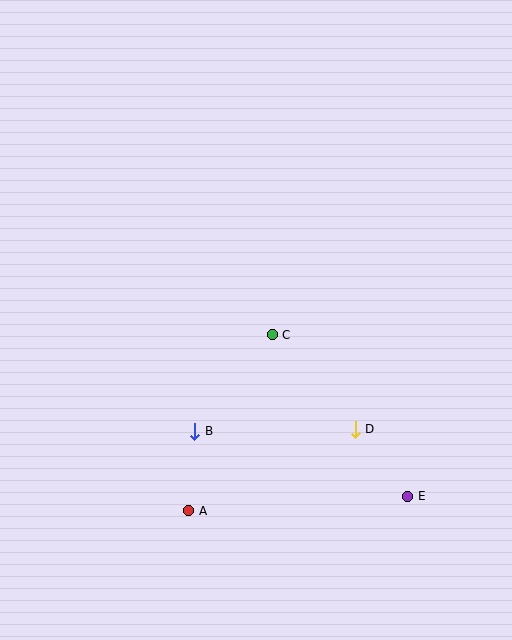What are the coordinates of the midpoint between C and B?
The midpoint between C and B is at (234, 383).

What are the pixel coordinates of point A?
Point A is at (189, 511).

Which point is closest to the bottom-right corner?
Point E is closest to the bottom-right corner.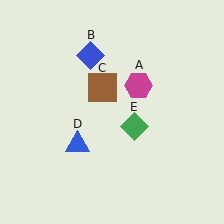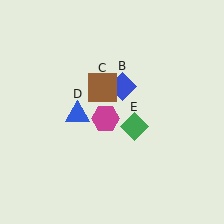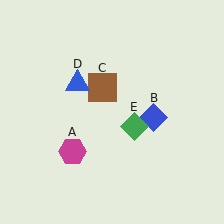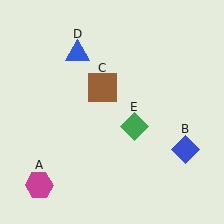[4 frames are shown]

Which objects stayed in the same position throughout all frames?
Brown square (object C) and green diamond (object E) remained stationary.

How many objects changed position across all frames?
3 objects changed position: magenta hexagon (object A), blue diamond (object B), blue triangle (object D).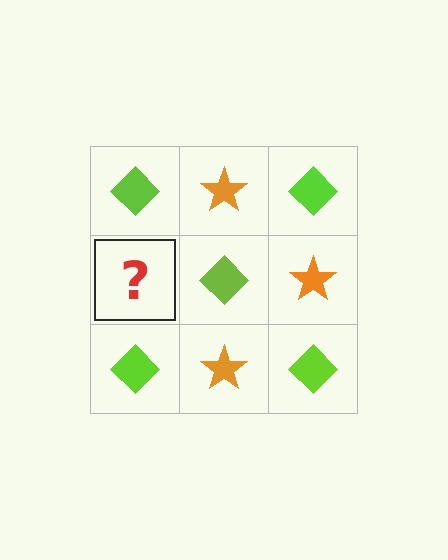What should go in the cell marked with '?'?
The missing cell should contain an orange star.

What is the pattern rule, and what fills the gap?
The rule is that it alternates lime diamond and orange star in a checkerboard pattern. The gap should be filled with an orange star.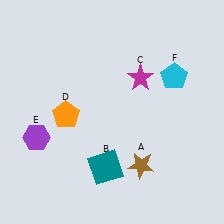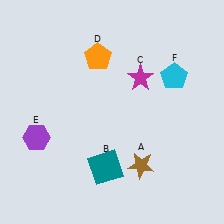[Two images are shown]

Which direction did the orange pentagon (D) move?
The orange pentagon (D) moved up.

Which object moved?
The orange pentagon (D) moved up.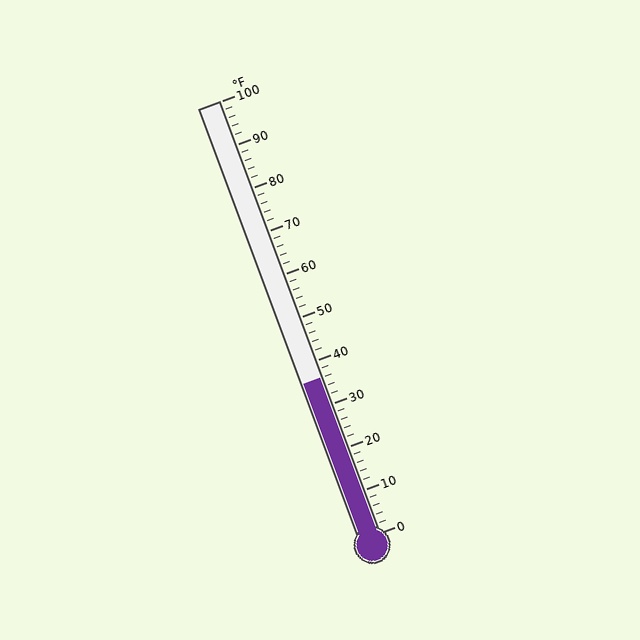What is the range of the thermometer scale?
The thermometer scale ranges from 0°F to 100°F.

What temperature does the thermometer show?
The thermometer shows approximately 36°F.